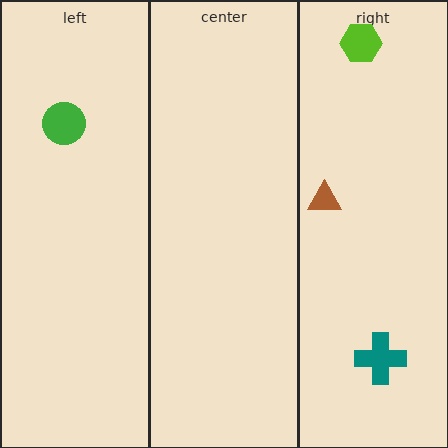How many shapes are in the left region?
1.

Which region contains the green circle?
The left region.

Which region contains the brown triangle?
The right region.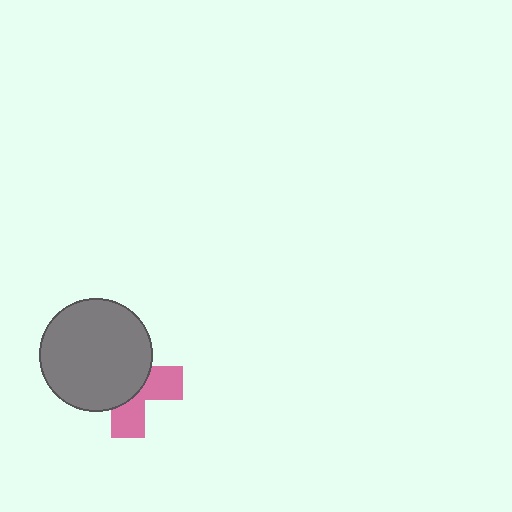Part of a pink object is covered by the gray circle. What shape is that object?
It is a cross.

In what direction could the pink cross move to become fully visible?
The pink cross could move toward the lower-right. That would shift it out from behind the gray circle entirely.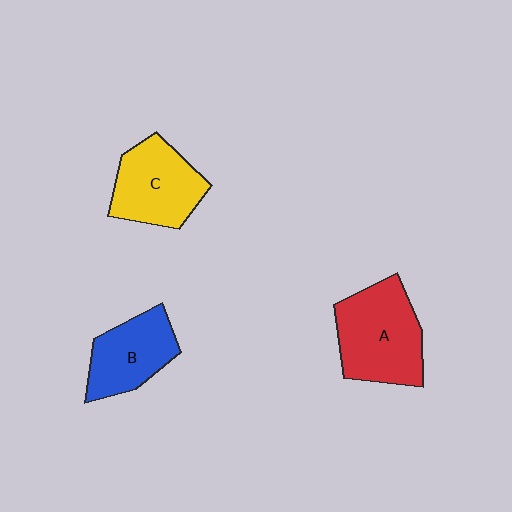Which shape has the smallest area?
Shape B (blue).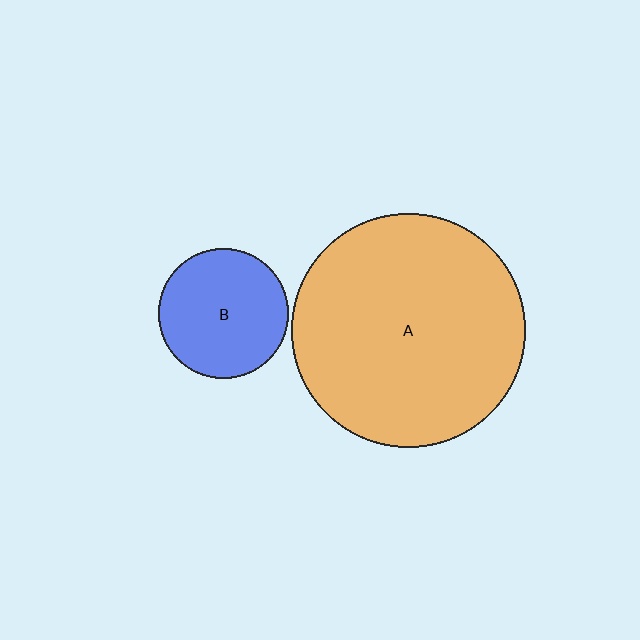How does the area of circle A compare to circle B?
Approximately 3.3 times.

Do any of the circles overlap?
No, none of the circles overlap.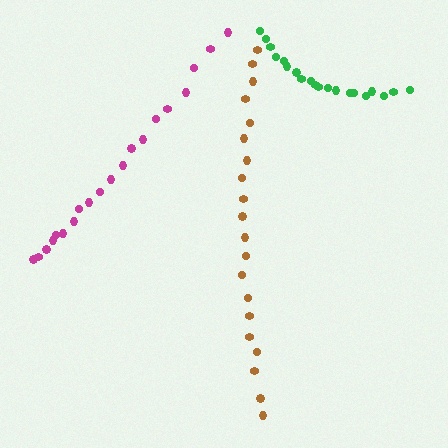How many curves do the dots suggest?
There are 3 distinct paths.